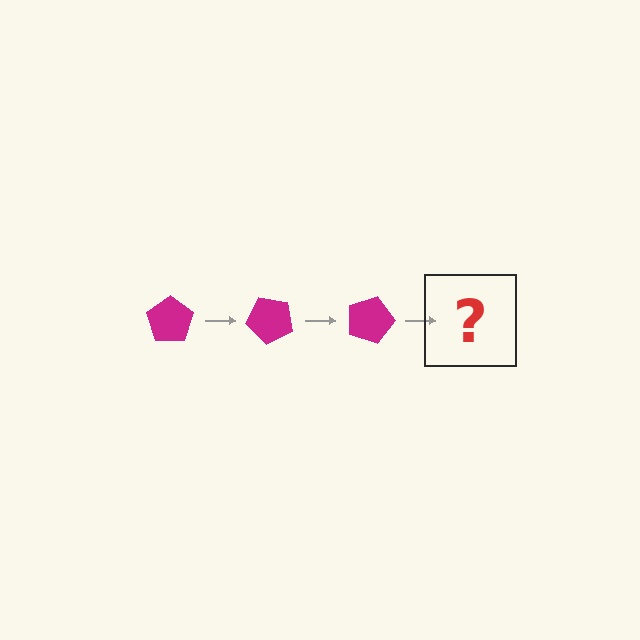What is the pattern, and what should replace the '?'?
The pattern is that the pentagon rotates 45 degrees each step. The '?' should be a magenta pentagon rotated 135 degrees.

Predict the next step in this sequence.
The next step is a magenta pentagon rotated 135 degrees.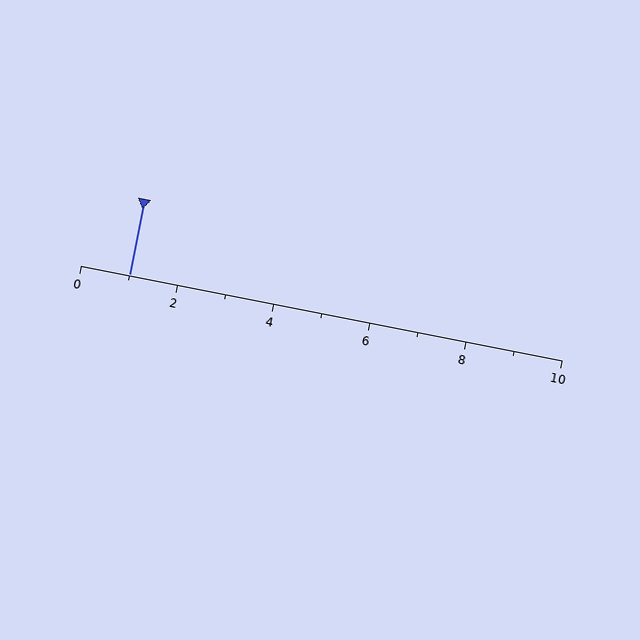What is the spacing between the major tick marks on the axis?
The major ticks are spaced 2 apart.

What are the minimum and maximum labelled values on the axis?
The axis runs from 0 to 10.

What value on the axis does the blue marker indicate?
The marker indicates approximately 1.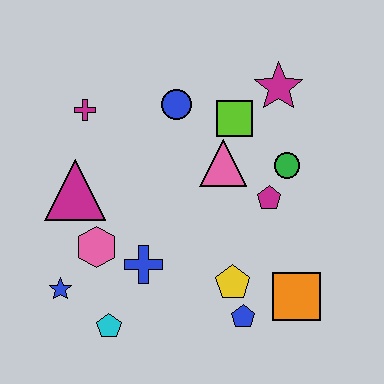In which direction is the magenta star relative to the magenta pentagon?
The magenta star is above the magenta pentagon.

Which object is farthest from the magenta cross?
The orange square is farthest from the magenta cross.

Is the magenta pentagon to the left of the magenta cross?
No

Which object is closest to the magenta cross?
The magenta triangle is closest to the magenta cross.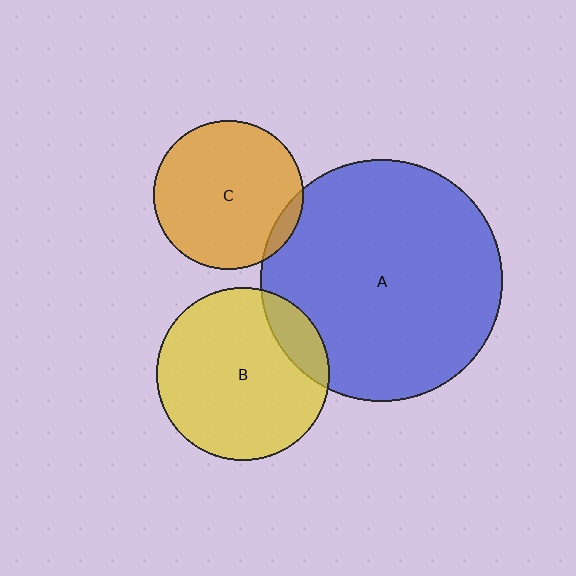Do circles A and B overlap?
Yes.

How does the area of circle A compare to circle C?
Approximately 2.6 times.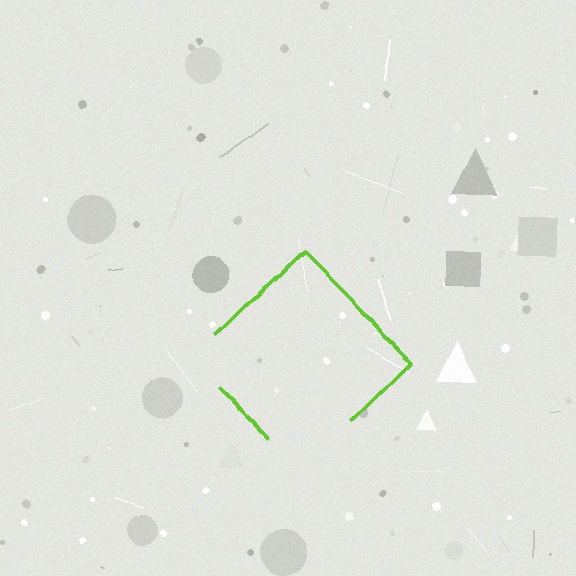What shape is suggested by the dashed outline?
The dashed outline suggests a diamond.